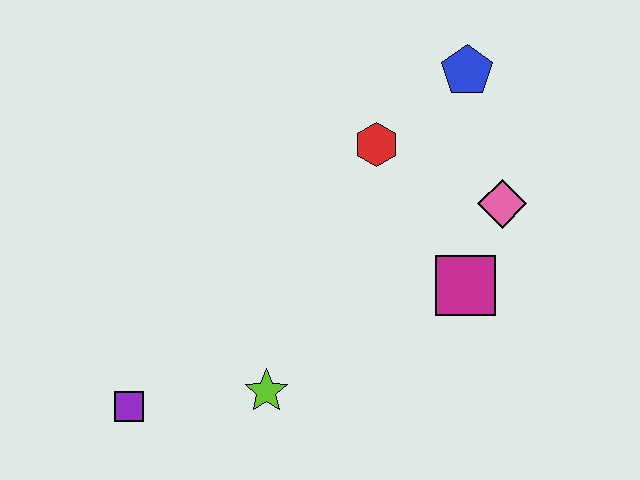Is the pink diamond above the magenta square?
Yes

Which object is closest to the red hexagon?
The blue pentagon is closest to the red hexagon.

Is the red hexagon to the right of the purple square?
Yes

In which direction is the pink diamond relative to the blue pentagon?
The pink diamond is below the blue pentagon.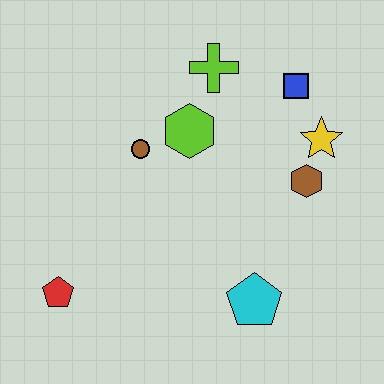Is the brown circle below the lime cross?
Yes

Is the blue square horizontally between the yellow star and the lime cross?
Yes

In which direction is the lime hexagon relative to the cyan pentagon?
The lime hexagon is above the cyan pentagon.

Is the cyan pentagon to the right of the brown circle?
Yes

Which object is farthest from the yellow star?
The red pentagon is farthest from the yellow star.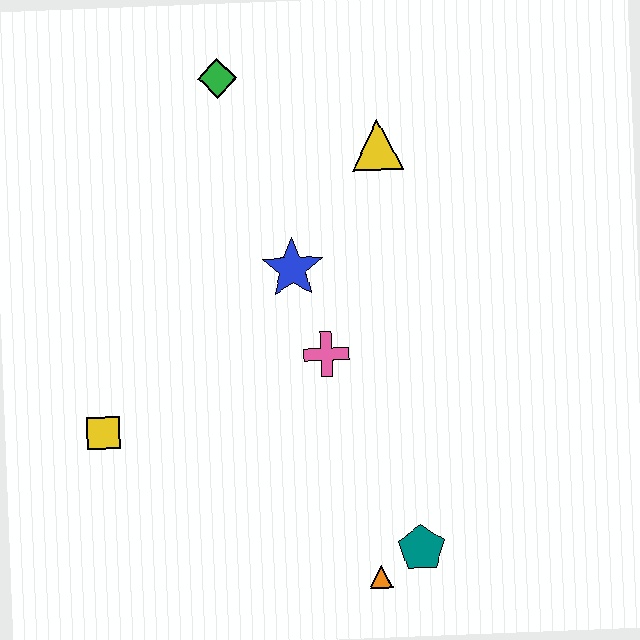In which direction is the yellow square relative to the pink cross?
The yellow square is to the left of the pink cross.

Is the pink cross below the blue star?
Yes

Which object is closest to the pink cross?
The blue star is closest to the pink cross.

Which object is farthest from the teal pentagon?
The green diamond is farthest from the teal pentagon.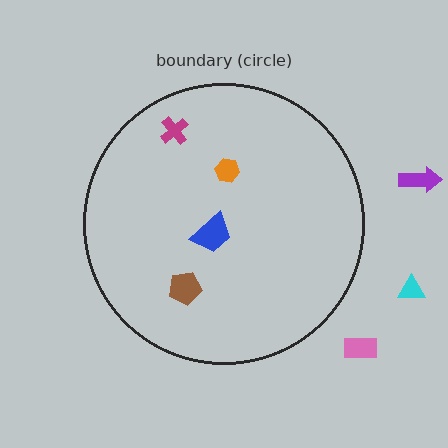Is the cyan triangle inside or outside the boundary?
Outside.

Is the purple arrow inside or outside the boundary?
Outside.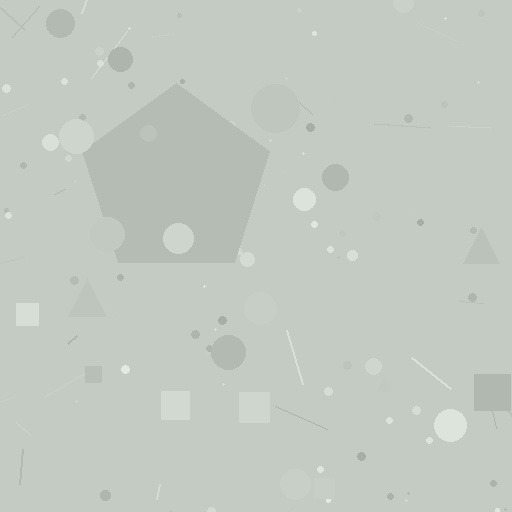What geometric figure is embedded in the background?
A pentagon is embedded in the background.